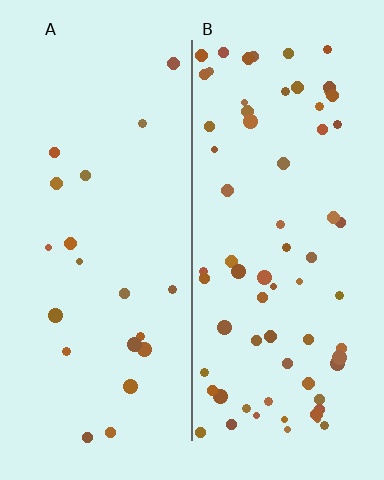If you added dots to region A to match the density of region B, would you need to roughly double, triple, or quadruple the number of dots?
Approximately triple.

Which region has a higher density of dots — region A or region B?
B (the right).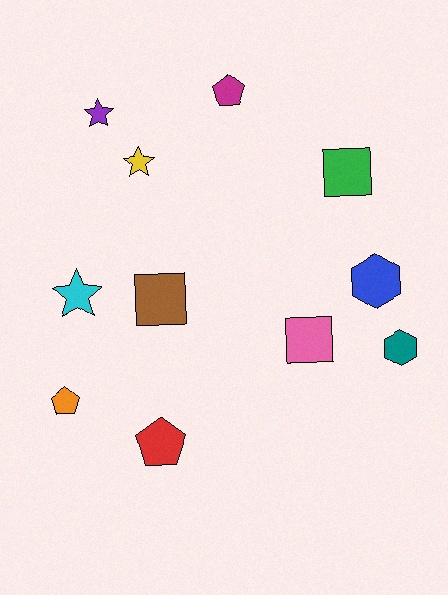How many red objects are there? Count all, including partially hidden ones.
There is 1 red object.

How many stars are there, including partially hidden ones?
There are 3 stars.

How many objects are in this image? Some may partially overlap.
There are 11 objects.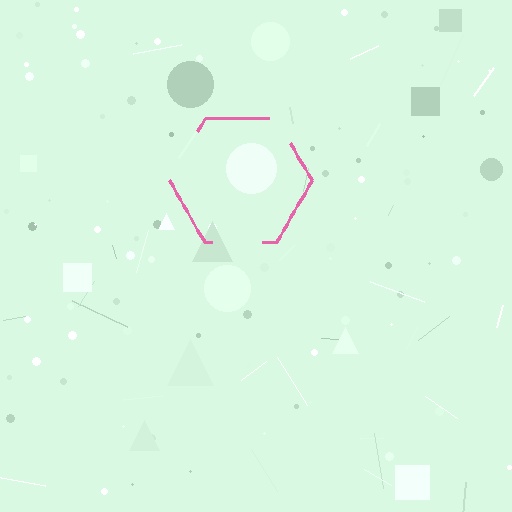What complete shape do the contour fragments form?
The contour fragments form a hexagon.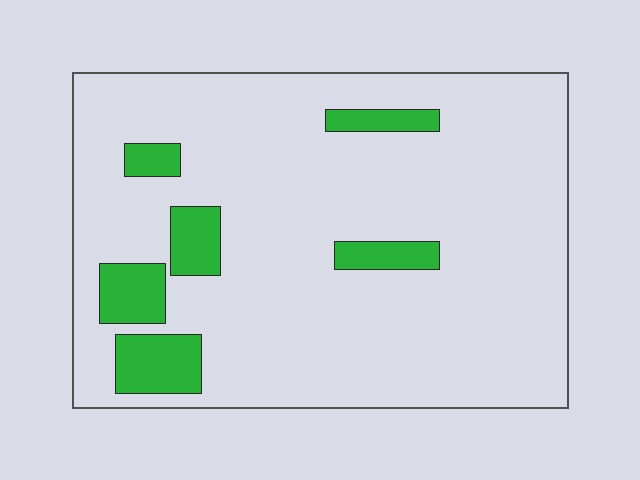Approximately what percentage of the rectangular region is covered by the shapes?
Approximately 10%.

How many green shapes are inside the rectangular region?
6.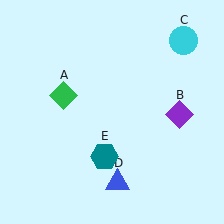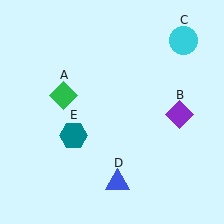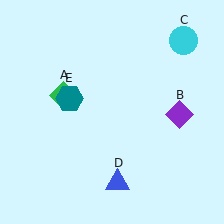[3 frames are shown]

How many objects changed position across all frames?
1 object changed position: teal hexagon (object E).